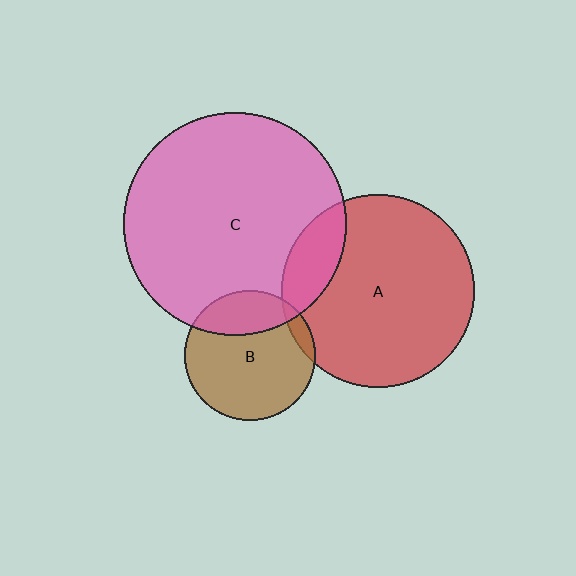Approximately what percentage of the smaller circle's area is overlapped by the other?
Approximately 5%.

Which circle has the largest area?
Circle C (pink).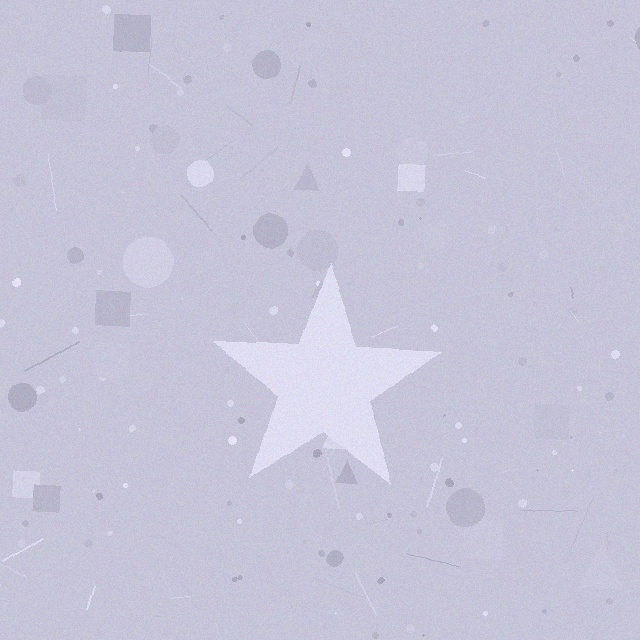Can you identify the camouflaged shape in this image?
The camouflaged shape is a star.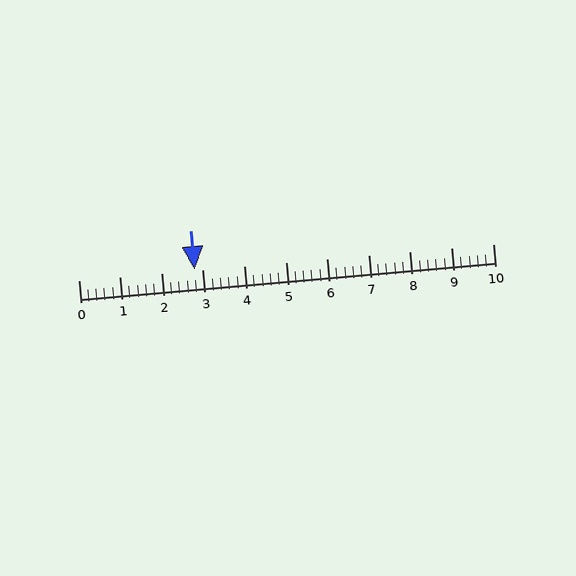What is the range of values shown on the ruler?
The ruler shows values from 0 to 10.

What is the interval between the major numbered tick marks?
The major tick marks are spaced 1 units apart.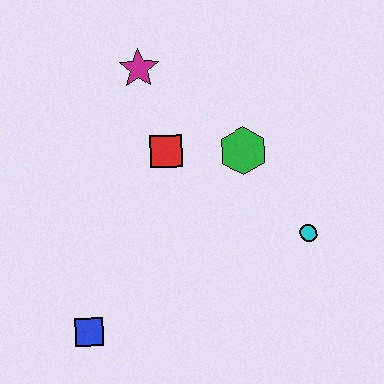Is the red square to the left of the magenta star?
No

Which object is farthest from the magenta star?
The blue square is farthest from the magenta star.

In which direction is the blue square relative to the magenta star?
The blue square is below the magenta star.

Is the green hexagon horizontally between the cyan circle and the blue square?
Yes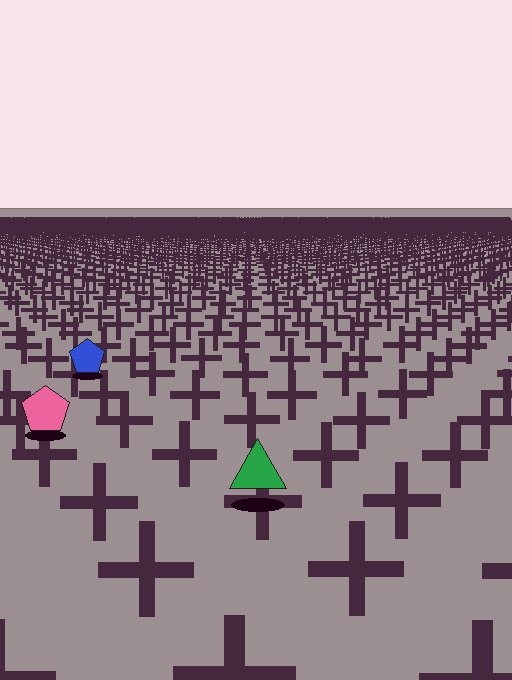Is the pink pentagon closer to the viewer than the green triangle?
No. The green triangle is closer — you can tell from the texture gradient: the ground texture is coarser near it.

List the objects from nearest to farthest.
From nearest to farthest: the green triangle, the pink pentagon, the blue pentagon.